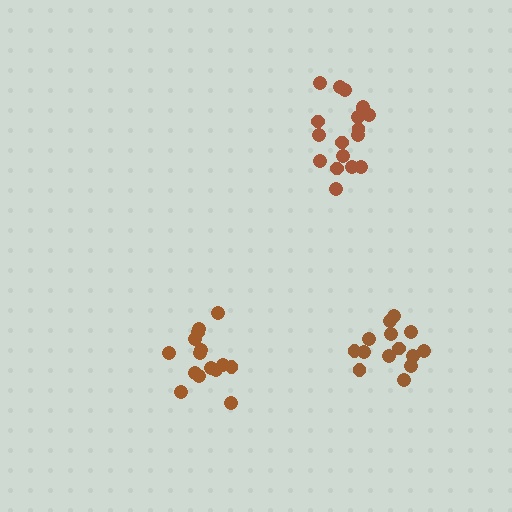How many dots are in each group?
Group 1: 18 dots, Group 2: 15 dots, Group 3: 14 dots (47 total).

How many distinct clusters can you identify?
There are 3 distinct clusters.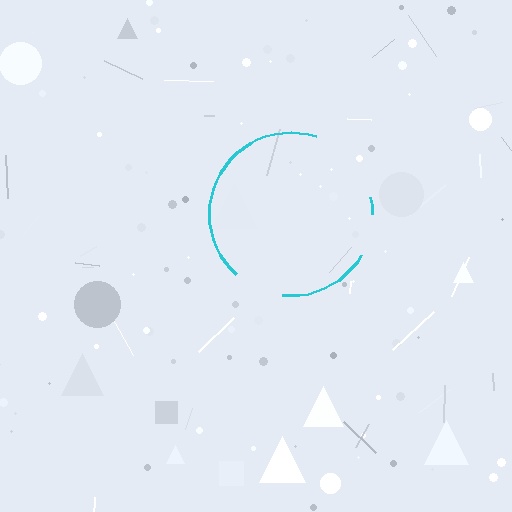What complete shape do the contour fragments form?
The contour fragments form a circle.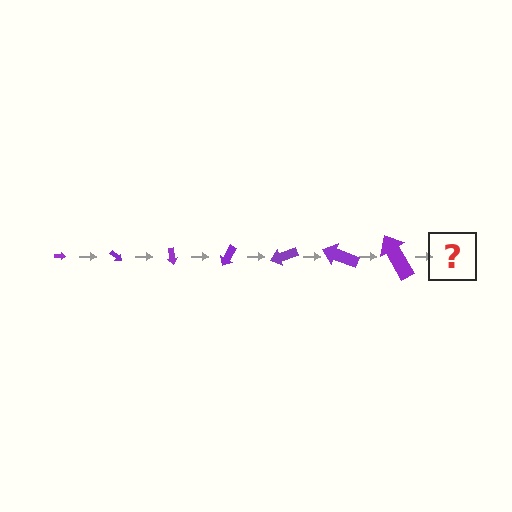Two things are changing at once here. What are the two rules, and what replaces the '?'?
The two rules are that the arrow grows larger each step and it rotates 40 degrees each step. The '?' should be an arrow, larger than the previous one and rotated 280 degrees from the start.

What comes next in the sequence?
The next element should be an arrow, larger than the previous one and rotated 280 degrees from the start.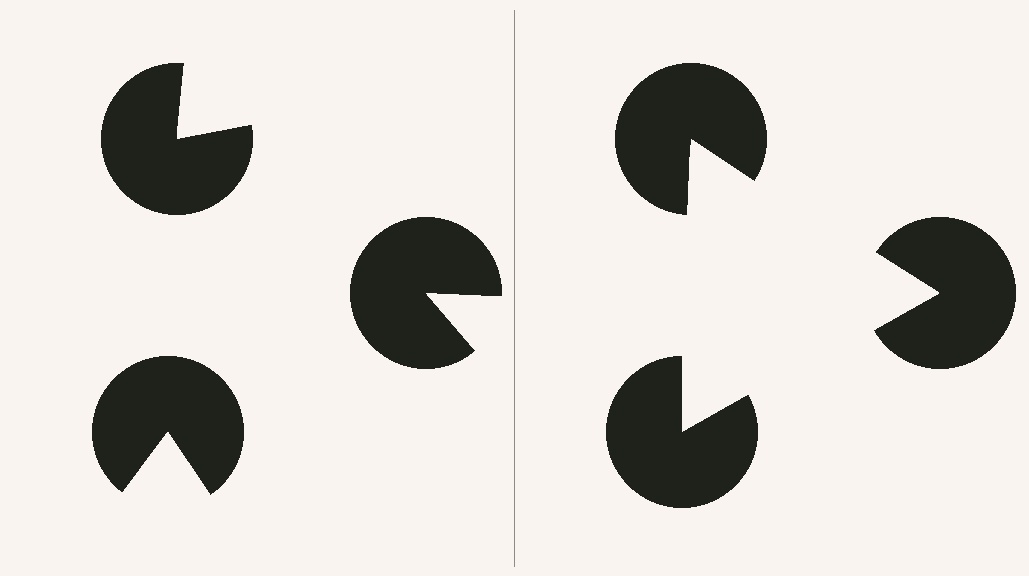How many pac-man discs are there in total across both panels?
6 — 3 on each side.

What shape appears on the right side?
An illusory triangle.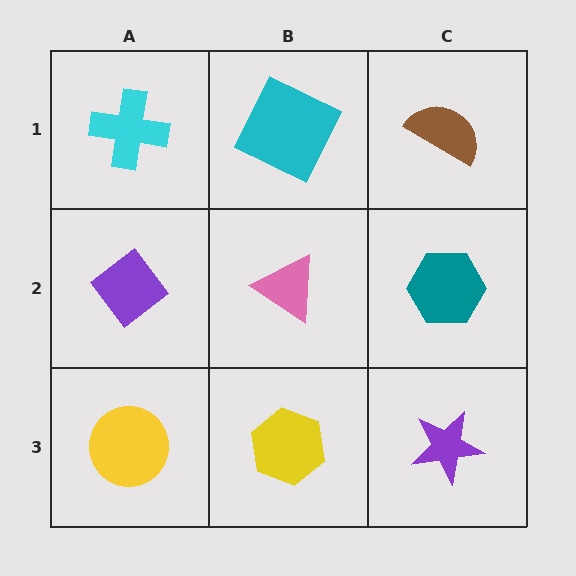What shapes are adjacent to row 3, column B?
A pink triangle (row 2, column B), a yellow circle (row 3, column A), a purple star (row 3, column C).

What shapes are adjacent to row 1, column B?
A pink triangle (row 2, column B), a cyan cross (row 1, column A), a brown semicircle (row 1, column C).